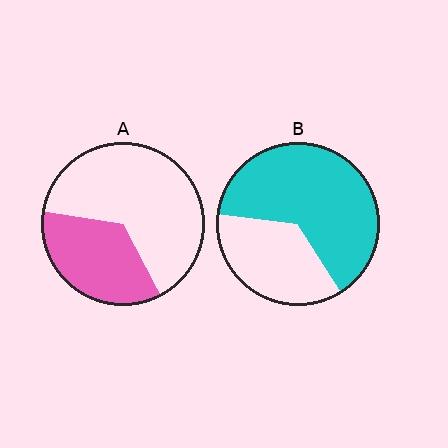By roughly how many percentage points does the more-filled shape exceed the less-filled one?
By roughly 30 percentage points (B over A).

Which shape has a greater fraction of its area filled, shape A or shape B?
Shape B.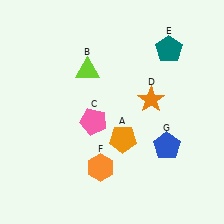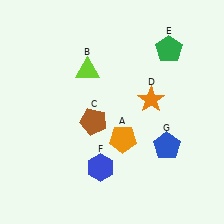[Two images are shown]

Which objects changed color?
C changed from pink to brown. E changed from teal to green. F changed from orange to blue.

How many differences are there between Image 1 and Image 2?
There are 3 differences between the two images.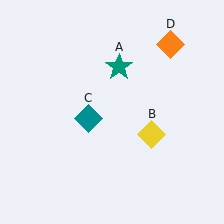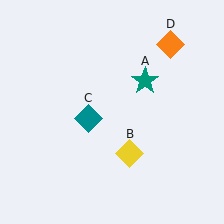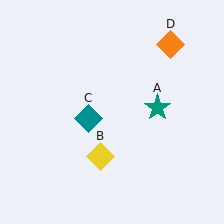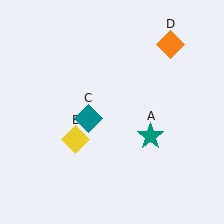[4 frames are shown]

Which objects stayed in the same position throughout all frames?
Teal diamond (object C) and orange diamond (object D) remained stationary.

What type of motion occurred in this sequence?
The teal star (object A), yellow diamond (object B) rotated clockwise around the center of the scene.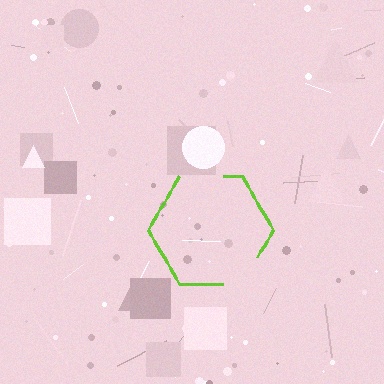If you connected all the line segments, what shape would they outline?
They would outline a hexagon.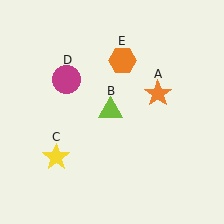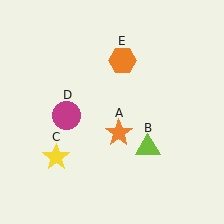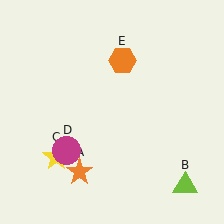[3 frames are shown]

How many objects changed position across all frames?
3 objects changed position: orange star (object A), lime triangle (object B), magenta circle (object D).